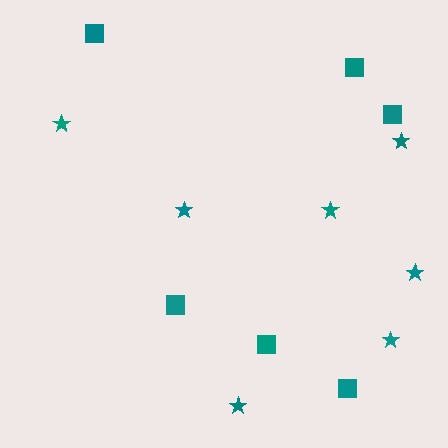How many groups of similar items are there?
There are 2 groups: one group of squares (6) and one group of stars (7).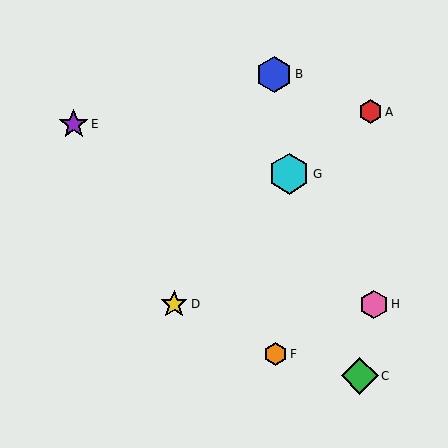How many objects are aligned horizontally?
2 objects (D, H) are aligned horizontally.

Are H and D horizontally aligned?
Yes, both are at y≈304.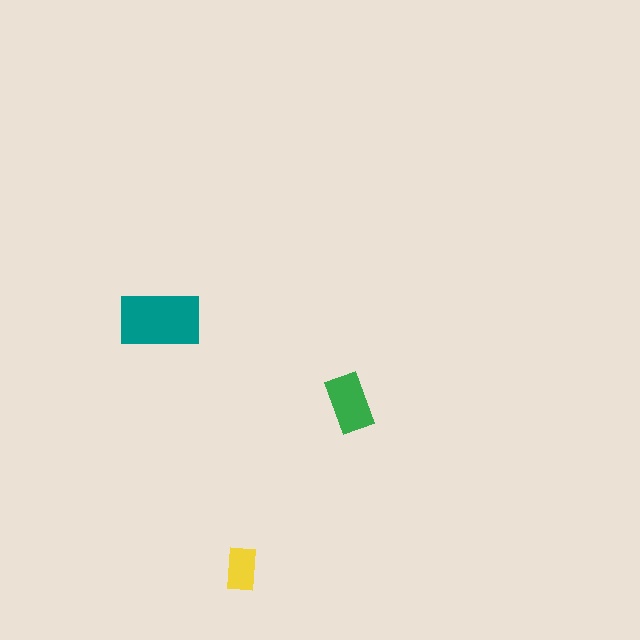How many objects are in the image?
There are 3 objects in the image.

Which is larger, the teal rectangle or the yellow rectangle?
The teal one.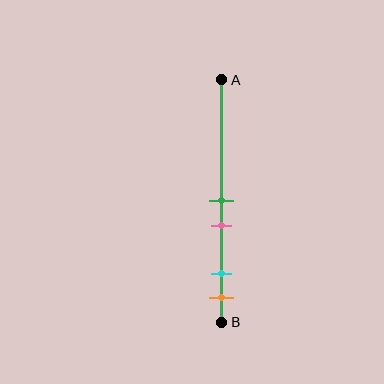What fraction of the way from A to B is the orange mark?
The orange mark is approximately 90% (0.9) of the way from A to B.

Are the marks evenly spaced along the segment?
No, the marks are not evenly spaced.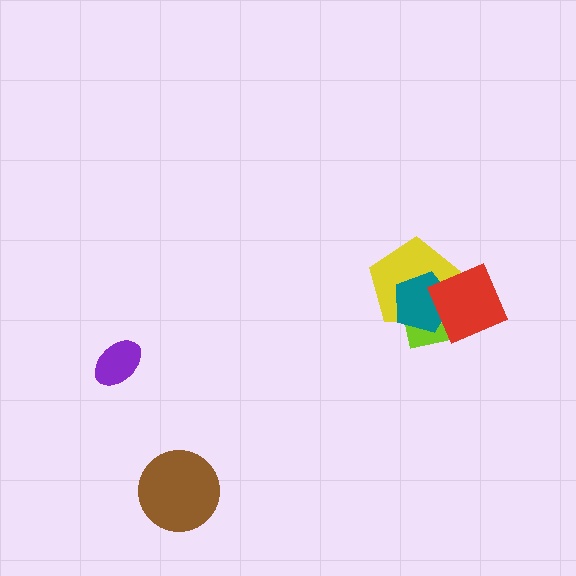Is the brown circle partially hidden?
No, no other shape covers it.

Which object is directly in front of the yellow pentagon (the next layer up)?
The teal pentagon is directly in front of the yellow pentagon.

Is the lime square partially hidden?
Yes, it is partially covered by another shape.